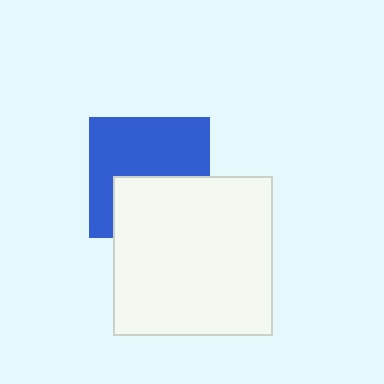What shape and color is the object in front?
The object in front is a white square.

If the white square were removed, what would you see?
You would see the complete blue square.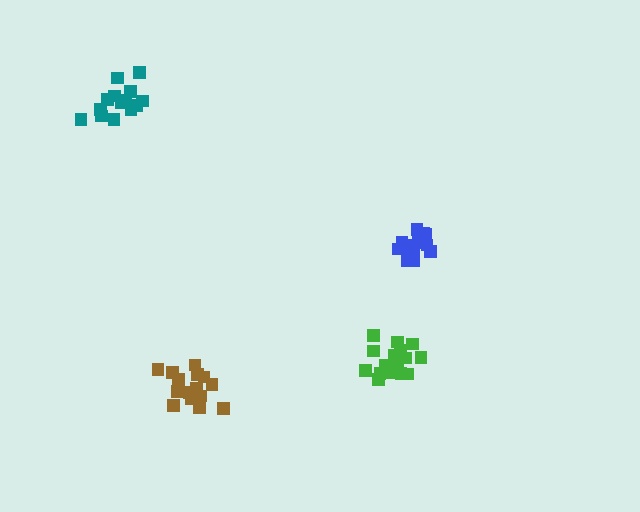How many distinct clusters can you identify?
There are 4 distinct clusters.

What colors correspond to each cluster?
The clusters are colored: blue, brown, teal, green.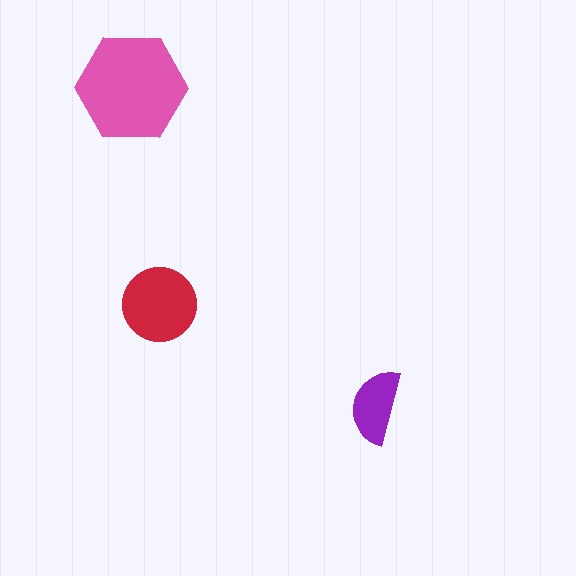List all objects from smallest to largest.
The purple semicircle, the red circle, the pink hexagon.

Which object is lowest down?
The purple semicircle is bottommost.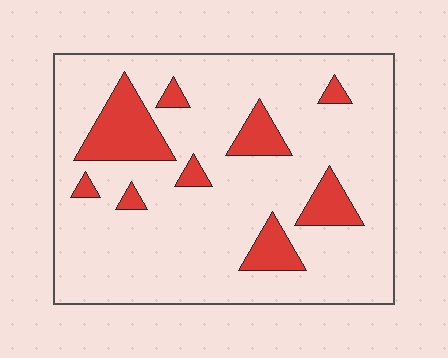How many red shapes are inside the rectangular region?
9.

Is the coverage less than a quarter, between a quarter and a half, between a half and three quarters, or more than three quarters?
Less than a quarter.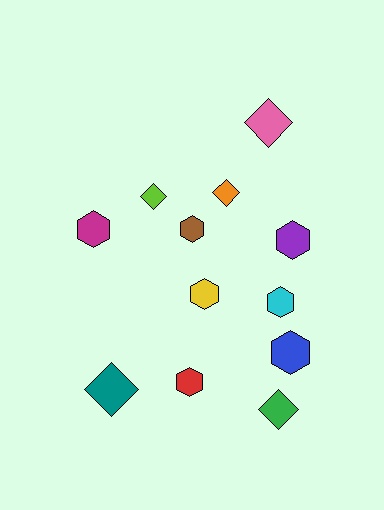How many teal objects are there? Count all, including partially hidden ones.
There is 1 teal object.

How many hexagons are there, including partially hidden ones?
There are 7 hexagons.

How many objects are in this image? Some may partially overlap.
There are 12 objects.